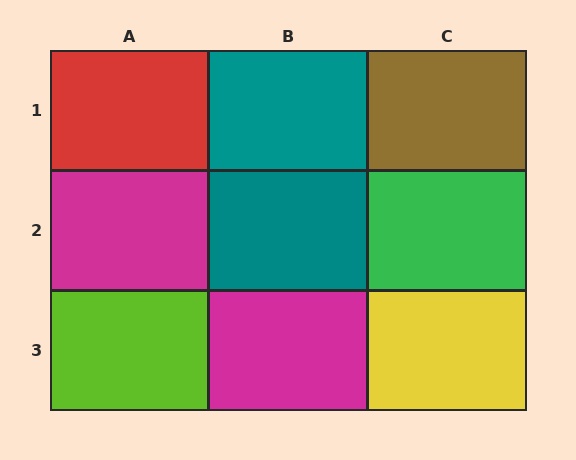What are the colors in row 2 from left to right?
Magenta, teal, green.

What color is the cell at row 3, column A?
Lime.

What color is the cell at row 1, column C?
Brown.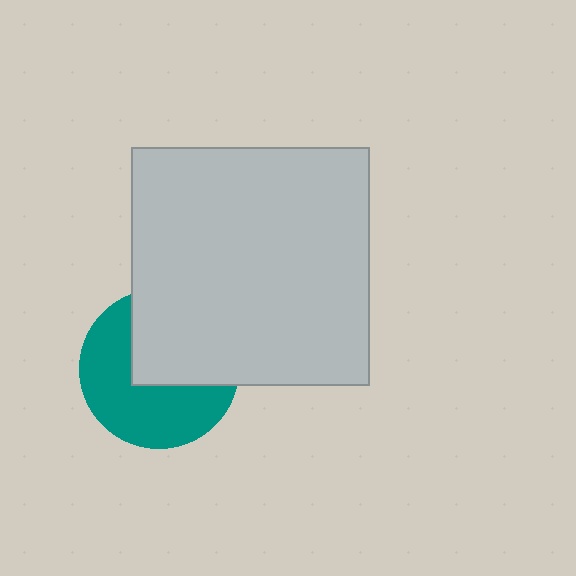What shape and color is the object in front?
The object in front is a light gray square.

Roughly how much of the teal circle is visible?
About half of it is visible (roughly 55%).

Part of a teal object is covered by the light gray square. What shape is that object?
It is a circle.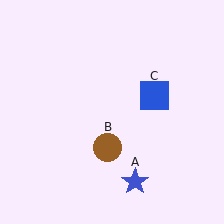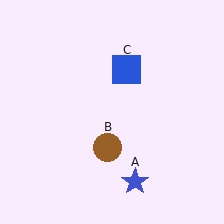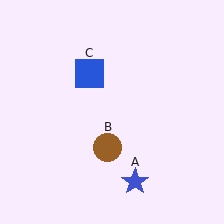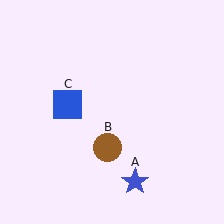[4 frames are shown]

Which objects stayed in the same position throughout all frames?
Blue star (object A) and brown circle (object B) remained stationary.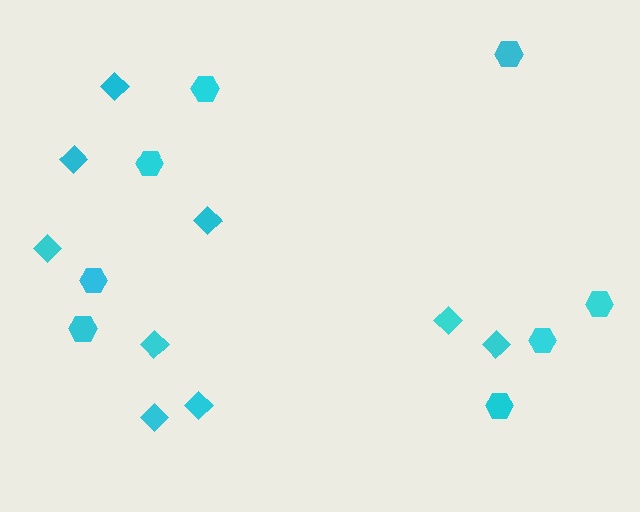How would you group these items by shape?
There are 2 groups: one group of hexagons (8) and one group of diamonds (9).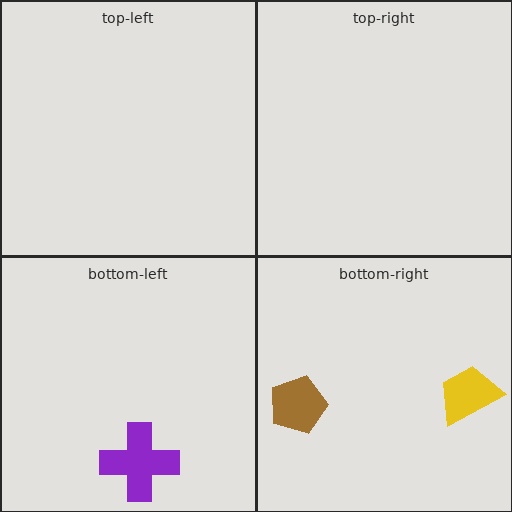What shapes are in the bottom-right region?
The yellow trapezoid, the brown pentagon.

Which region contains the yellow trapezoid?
The bottom-right region.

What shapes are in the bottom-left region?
The purple cross.